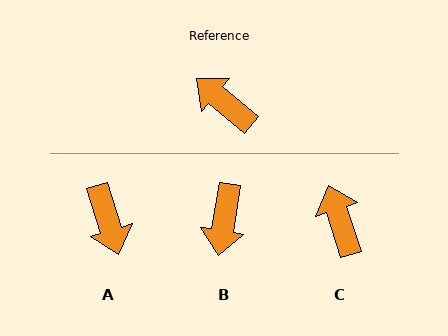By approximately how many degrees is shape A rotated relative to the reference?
Approximately 147 degrees counter-clockwise.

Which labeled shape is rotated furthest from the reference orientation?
A, about 147 degrees away.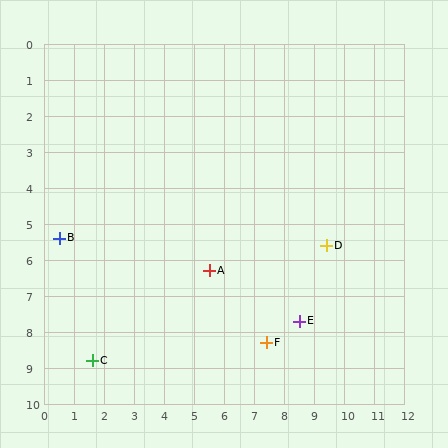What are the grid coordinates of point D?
Point D is at approximately (9.4, 5.6).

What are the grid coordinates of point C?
Point C is at approximately (1.6, 8.8).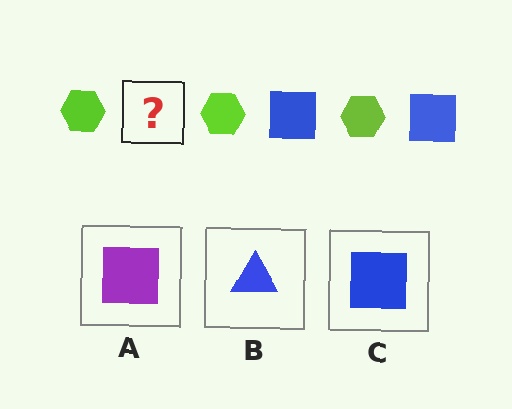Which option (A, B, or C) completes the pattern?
C.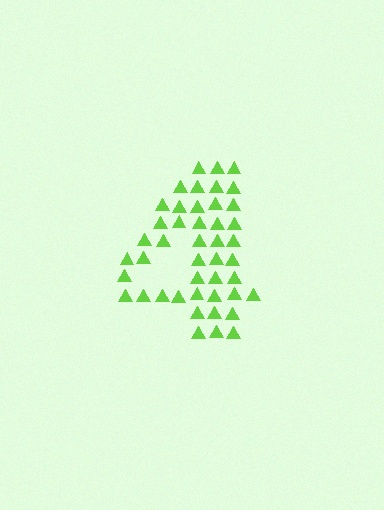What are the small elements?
The small elements are triangles.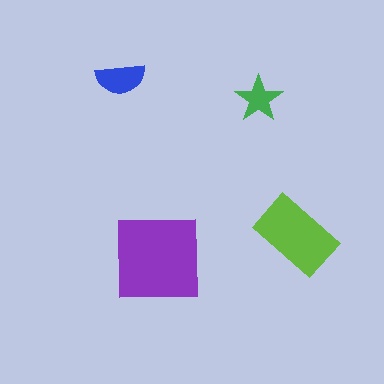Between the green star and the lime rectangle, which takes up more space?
The lime rectangle.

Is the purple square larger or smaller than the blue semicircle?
Larger.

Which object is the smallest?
The green star.